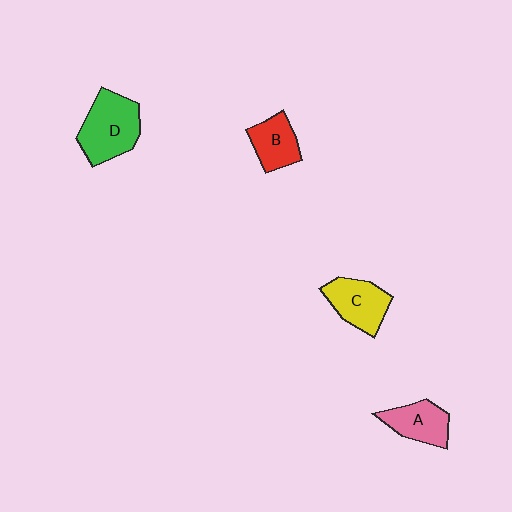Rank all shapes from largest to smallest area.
From largest to smallest: D (green), C (yellow), A (pink), B (red).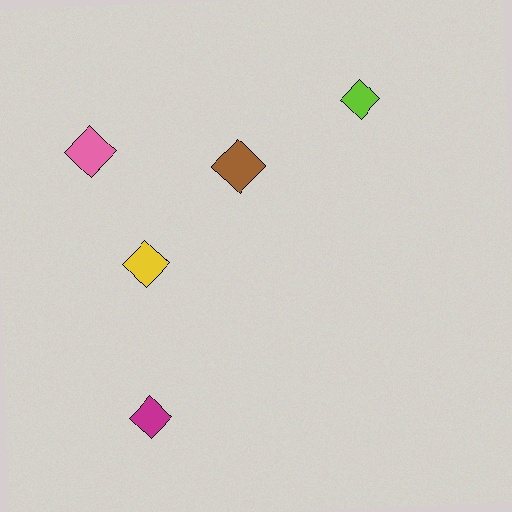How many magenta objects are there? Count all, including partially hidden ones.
There is 1 magenta object.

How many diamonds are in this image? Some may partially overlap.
There are 5 diamonds.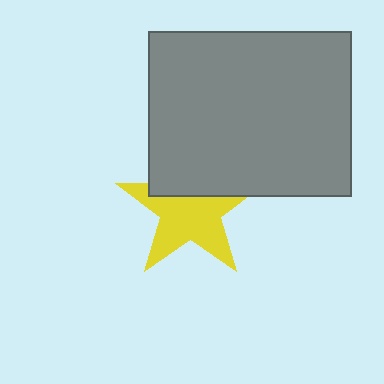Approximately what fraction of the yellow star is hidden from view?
Roughly 35% of the yellow star is hidden behind the gray rectangle.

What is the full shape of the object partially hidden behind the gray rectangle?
The partially hidden object is a yellow star.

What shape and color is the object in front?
The object in front is a gray rectangle.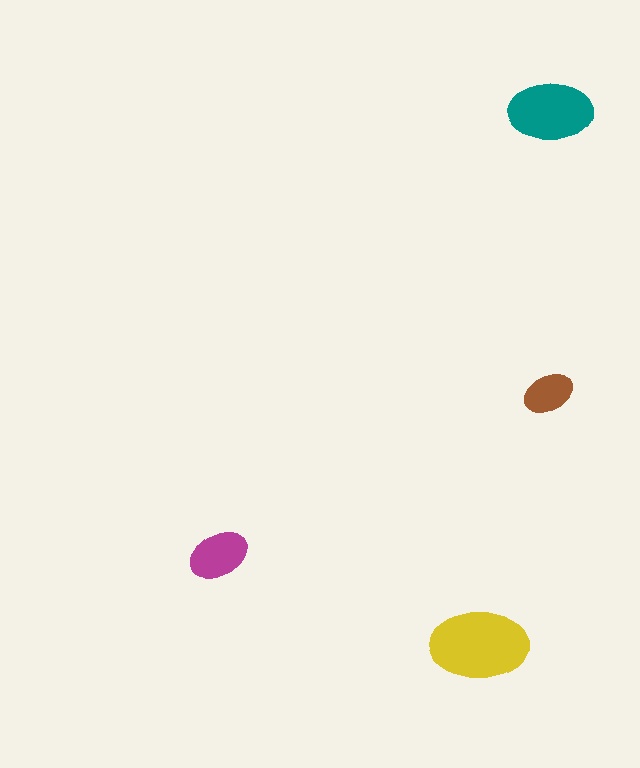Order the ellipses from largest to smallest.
the yellow one, the teal one, the magenta one, the brown one.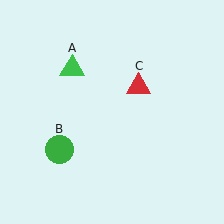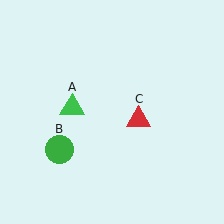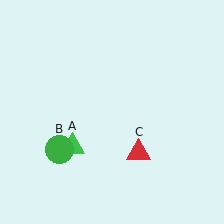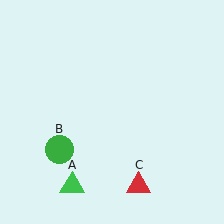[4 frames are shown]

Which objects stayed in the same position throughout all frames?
Green circle (object B) remained stationary.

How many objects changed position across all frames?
2 objects changed position: green triangle (object A), red triangle (object C).